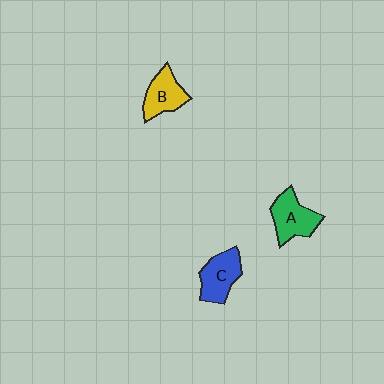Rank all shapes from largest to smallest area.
From largest to smallest: A (green), C (blue), B (yellow).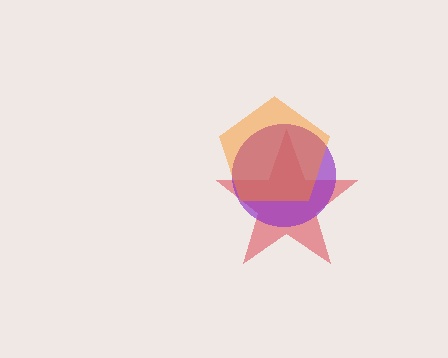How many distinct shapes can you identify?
There are 3 distinct shapes: a red star, a purple circle, an orange pentagon.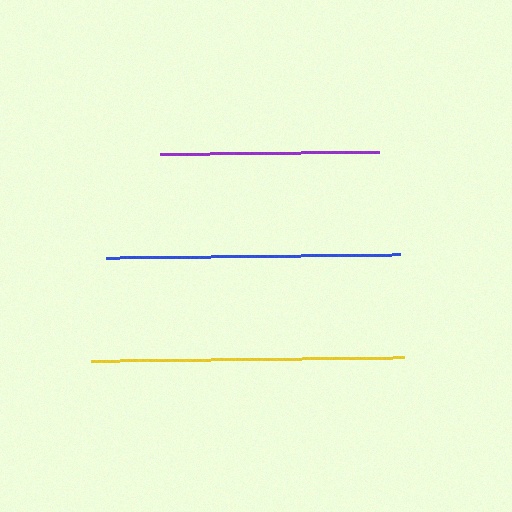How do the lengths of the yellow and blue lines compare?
The yellow and blue lines are approximately the same length.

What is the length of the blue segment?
The blue segment is approximately 294 pixels long.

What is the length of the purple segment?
The purple segment is approximately 219 pixels long.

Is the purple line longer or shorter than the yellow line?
The yellow line is longer than the purple line.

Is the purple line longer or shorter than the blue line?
The blue line is longer than the purple line.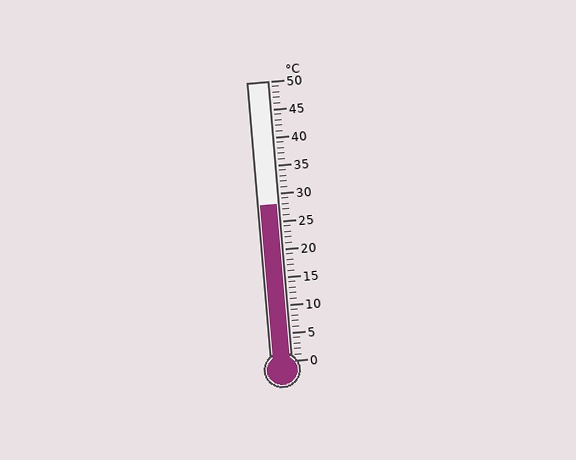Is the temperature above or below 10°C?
The temperature is above 10°C.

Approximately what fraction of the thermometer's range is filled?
The thermometer is filled to approximately 55% of its range.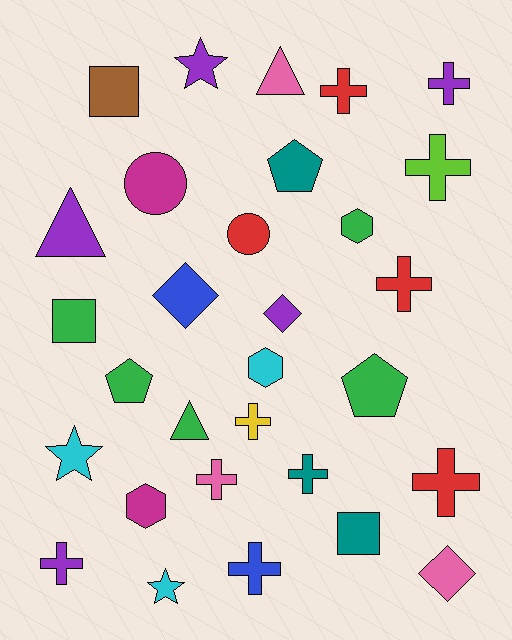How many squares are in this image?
There are 3 squares.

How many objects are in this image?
There are 30 objects.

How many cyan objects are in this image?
There are 3 cyan objects.